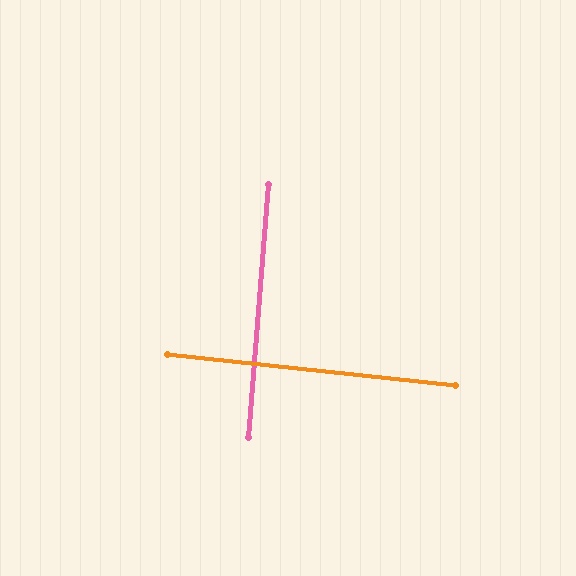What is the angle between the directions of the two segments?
Approximately 89 degrees.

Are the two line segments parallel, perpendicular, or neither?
Perpendicular — they meet at approximately 89°.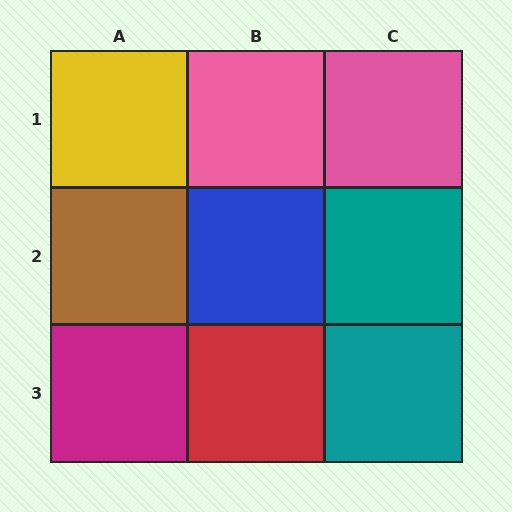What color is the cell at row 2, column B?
Blue.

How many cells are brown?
1 cell is brown.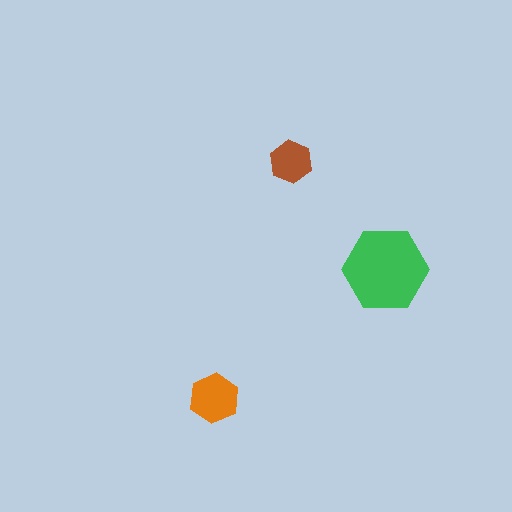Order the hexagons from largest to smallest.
the green one, the orange one, the brown one.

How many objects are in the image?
There are 3 objects in the image.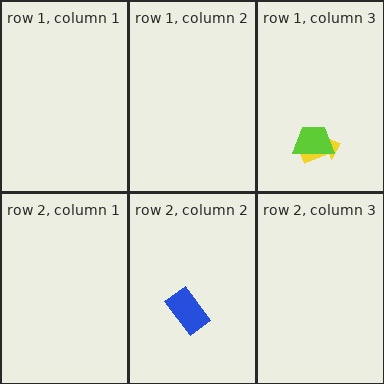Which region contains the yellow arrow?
The row 1, column 3 region.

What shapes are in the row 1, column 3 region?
The yellow arrow, the lime trapezoid.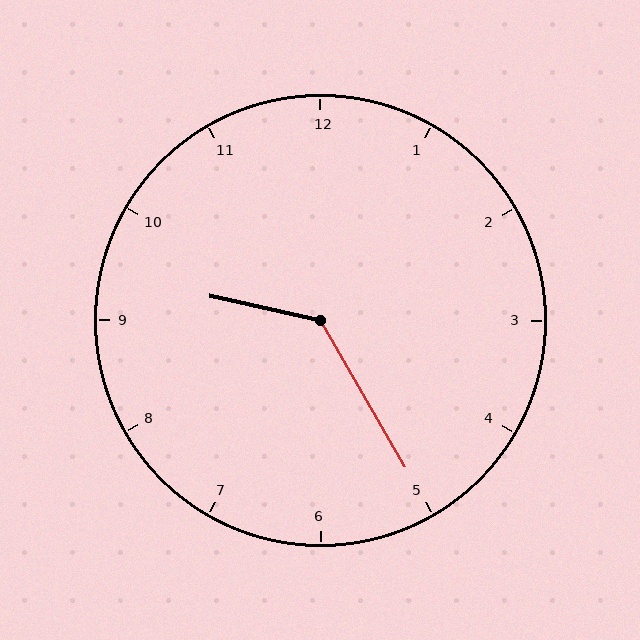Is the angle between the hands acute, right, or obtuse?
It is obtuse.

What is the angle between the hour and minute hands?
Approximately 132 degrees.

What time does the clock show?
9:25.